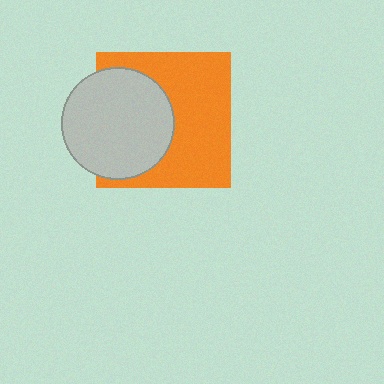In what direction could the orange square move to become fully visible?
The orange square could move right. That would shift it out from behind the light gray circle entirely.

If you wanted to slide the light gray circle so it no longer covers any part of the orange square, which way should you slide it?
Slide it left — that is the most direct way to separate the two shapes.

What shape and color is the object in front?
The object in front is a light gray circle.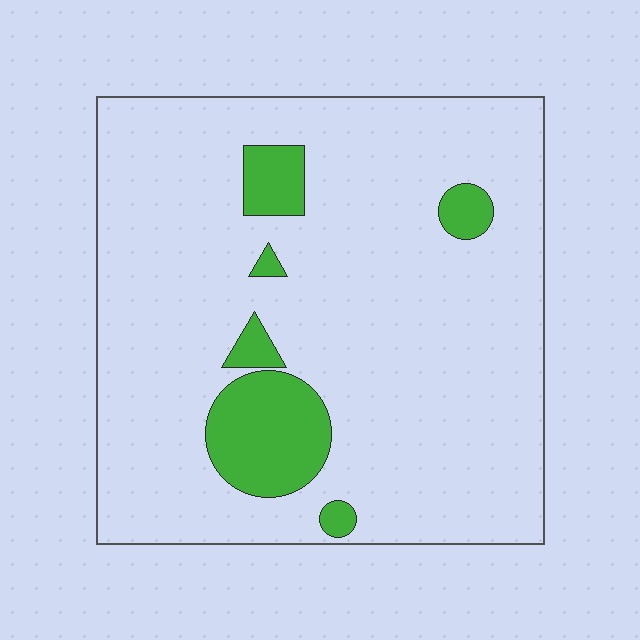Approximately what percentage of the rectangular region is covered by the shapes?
Approximately 10%.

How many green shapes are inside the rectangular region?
6.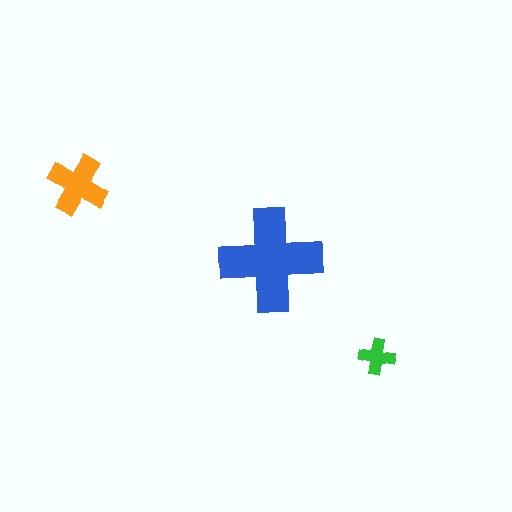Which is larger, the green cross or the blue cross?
The blue one.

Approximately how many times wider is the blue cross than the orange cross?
About 1.5 times wider.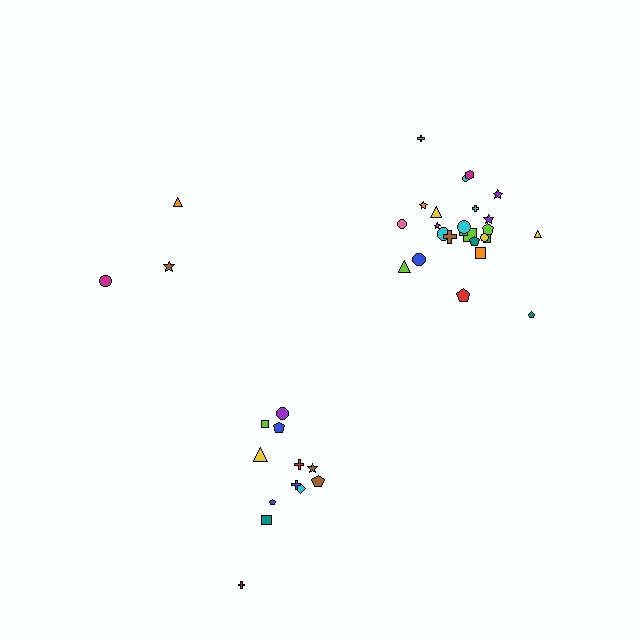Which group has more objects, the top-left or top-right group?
The top-right group.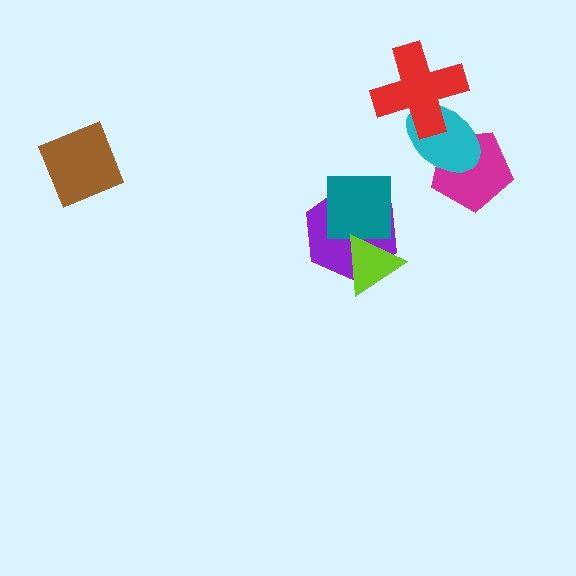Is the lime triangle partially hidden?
No, no other shape covers it.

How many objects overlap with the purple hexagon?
2 objects overlap with the purple hexagon.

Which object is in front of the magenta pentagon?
The cyan ellipse is in front of the magenta pentagon.